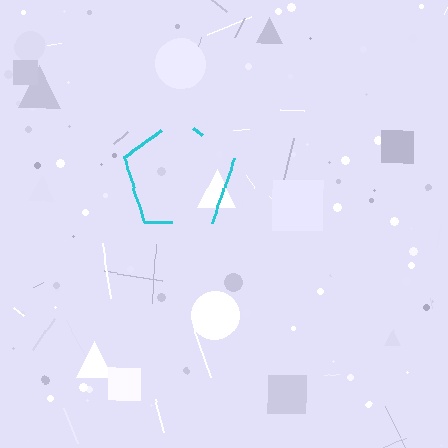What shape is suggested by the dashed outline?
The dashed outline suggests a pentagon.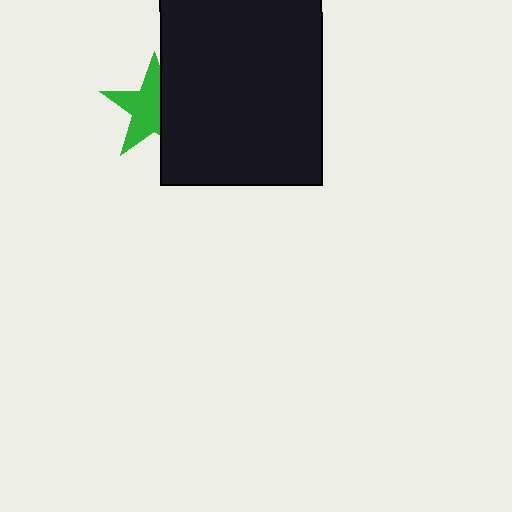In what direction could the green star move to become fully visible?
The green star could move left. That would shift it out from behind the black rectangle entirely.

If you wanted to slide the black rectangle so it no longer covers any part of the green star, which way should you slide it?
Slide it right — that is the most direct way to separate the two shapes.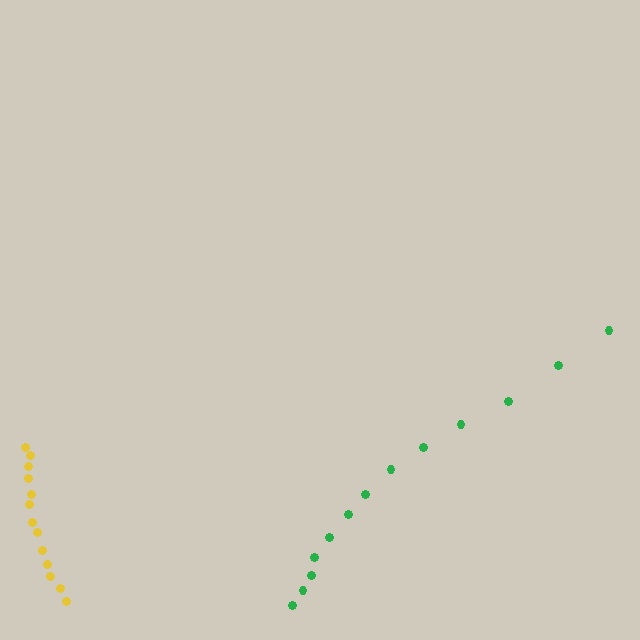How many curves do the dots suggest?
There are 2 distinct paths.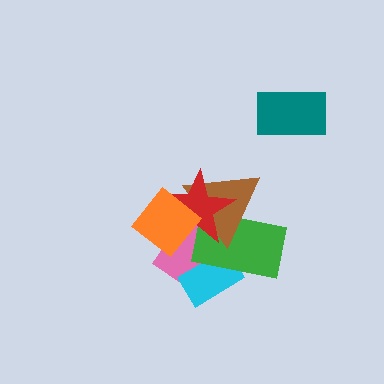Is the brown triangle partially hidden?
Yes, it is partially covered by another shape.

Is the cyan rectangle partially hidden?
Yes, it is partially covered by another shape.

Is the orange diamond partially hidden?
No, no other shape covers it.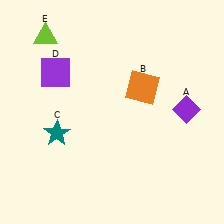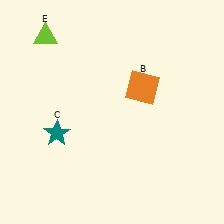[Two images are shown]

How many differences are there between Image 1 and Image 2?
There are 2 differences between the two images.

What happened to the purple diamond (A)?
The purple diamond (A) was removed in Image 2. It was in the top-right area of Image 1.